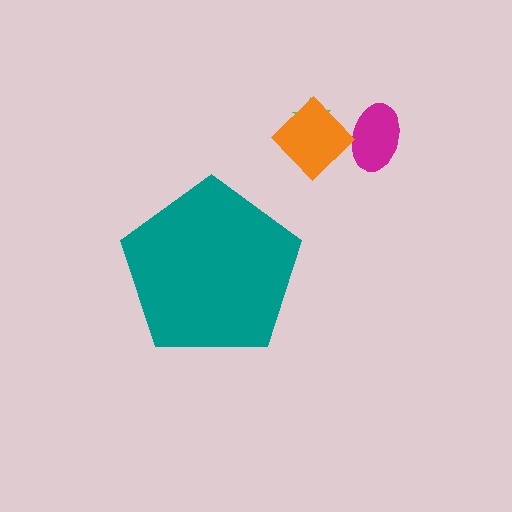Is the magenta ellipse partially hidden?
No, the magenta ellipse is fully visible.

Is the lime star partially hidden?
No, the lime star is fully visible.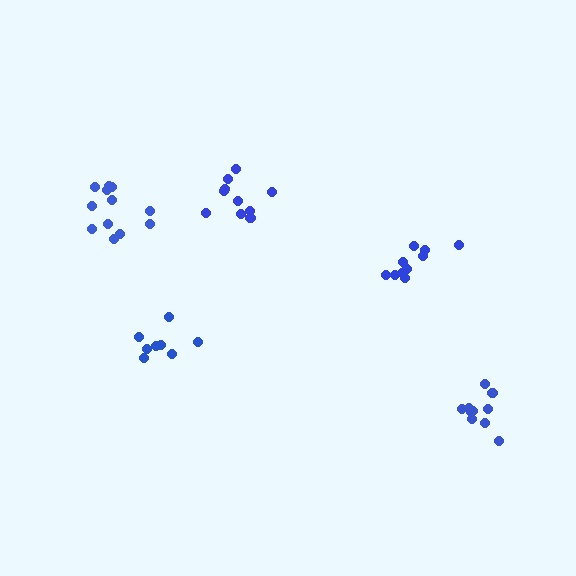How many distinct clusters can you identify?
There are 5 distinct clusters.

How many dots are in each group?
Group 1: 10 dots, Group 2: 10 dots, Group 3: 8 dots, Group 4: 10 dots, Group 5: 12 dots (50 total).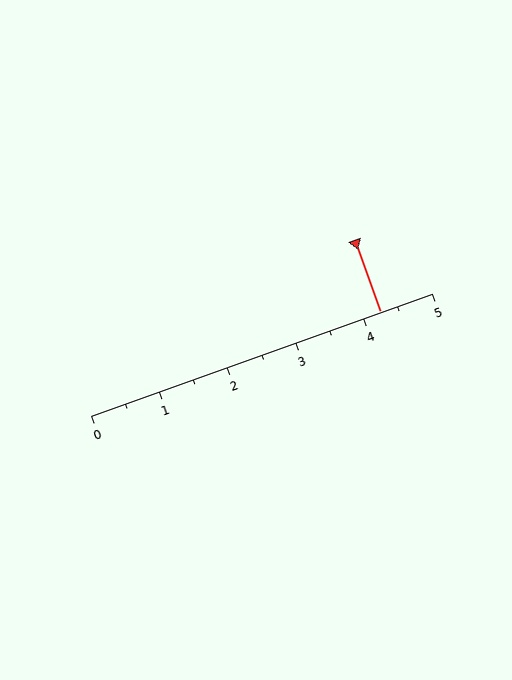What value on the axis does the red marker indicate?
The marker indicates approximately 4.2.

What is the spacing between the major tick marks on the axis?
The major ticks are spaced 1 apart.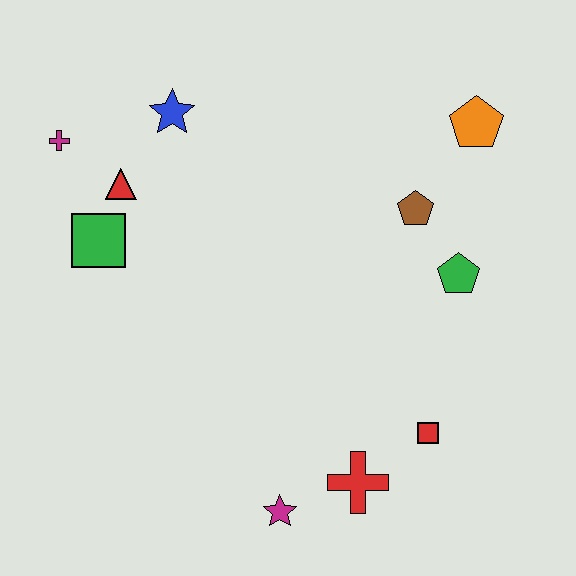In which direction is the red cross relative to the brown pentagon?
The red cross is below the brown pentagon.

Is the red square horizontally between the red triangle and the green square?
No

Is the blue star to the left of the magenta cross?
No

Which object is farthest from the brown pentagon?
The magenta cross is farthest from the brown pentagon.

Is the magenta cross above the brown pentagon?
Yes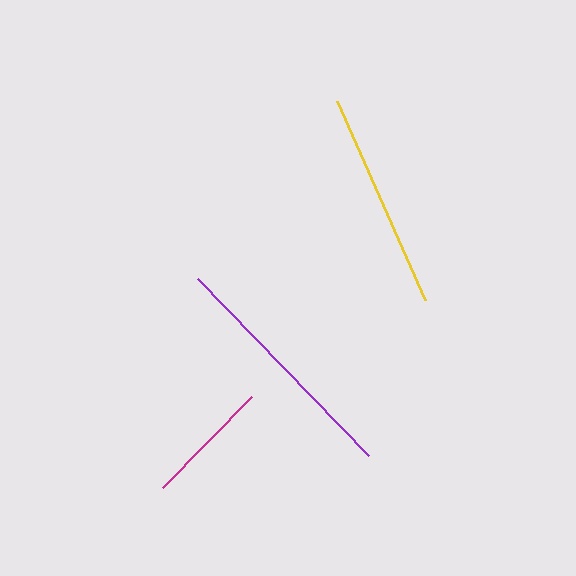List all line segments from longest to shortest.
From longest to shortest: purple, yellow, magenta.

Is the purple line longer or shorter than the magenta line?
The purple line is longer than the magenta line.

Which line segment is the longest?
The purple line is the longest at approximately 246 pixels.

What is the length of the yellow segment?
The yellow segment is approximately 218 pixels long.